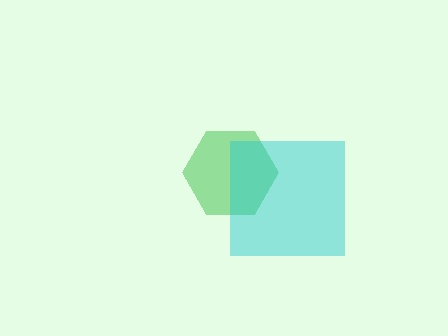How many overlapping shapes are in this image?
There are 2 overlapping shapes in the image.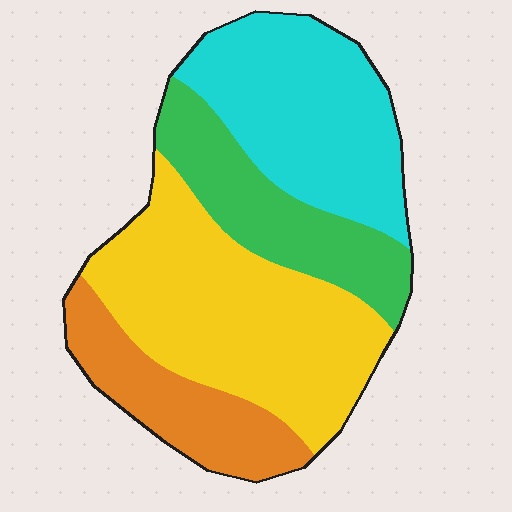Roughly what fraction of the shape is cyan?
Cyan takes up about one quarter (1/4) of the shape.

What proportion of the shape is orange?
Orange takes up about one sixth (1/6) of the shape.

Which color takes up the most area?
Yellow, at roughly 35%.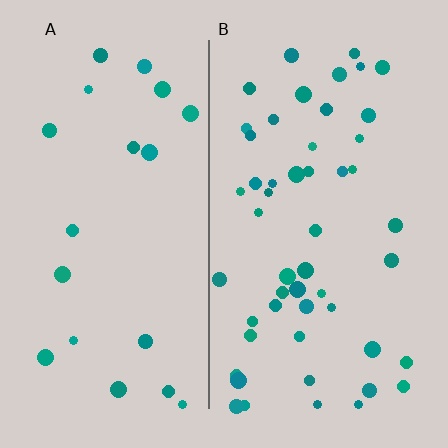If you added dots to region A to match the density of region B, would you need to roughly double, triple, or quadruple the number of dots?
Approximately triple.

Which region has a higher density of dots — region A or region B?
B (the right).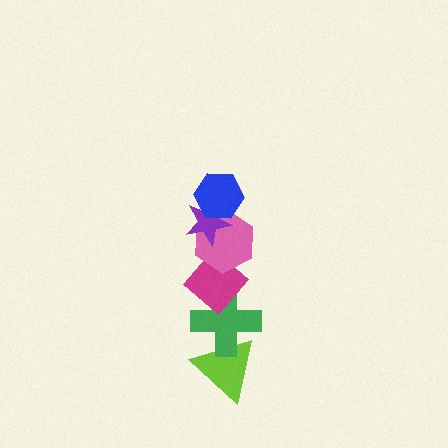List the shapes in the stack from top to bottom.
From top to bottom: the blue hexagon, the purple star, the pink hexagon, the magenta diamond, the green cross, the lime triangle.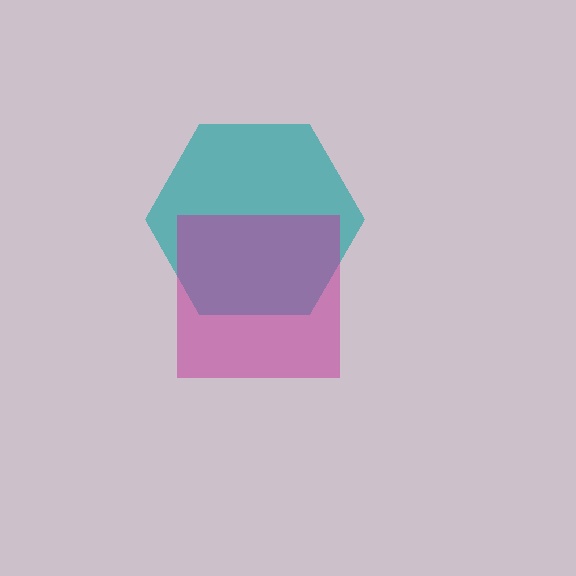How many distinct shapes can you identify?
There are 2 distinct shapes: a teal hexagon, a magenta square.